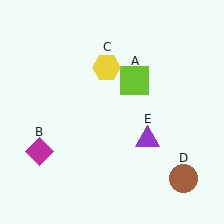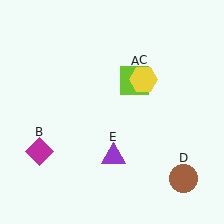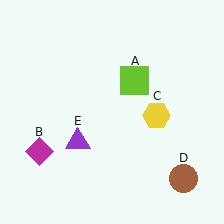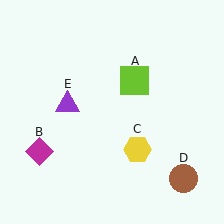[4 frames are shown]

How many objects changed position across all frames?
2 objects changed position: yellow hexagon (object C), purple triangle (object E).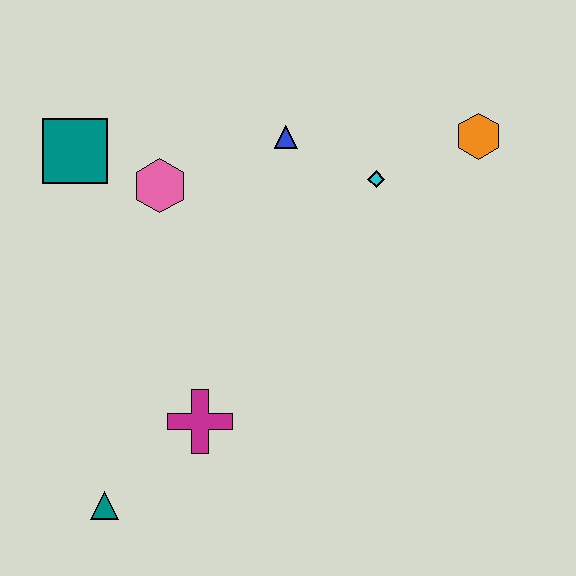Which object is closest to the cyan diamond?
The blue triangle is closest to the cyan diamond.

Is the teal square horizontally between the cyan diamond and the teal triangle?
No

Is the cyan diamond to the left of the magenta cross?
No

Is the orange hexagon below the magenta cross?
No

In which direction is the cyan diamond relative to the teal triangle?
The cyan diamond is above the teal triangle.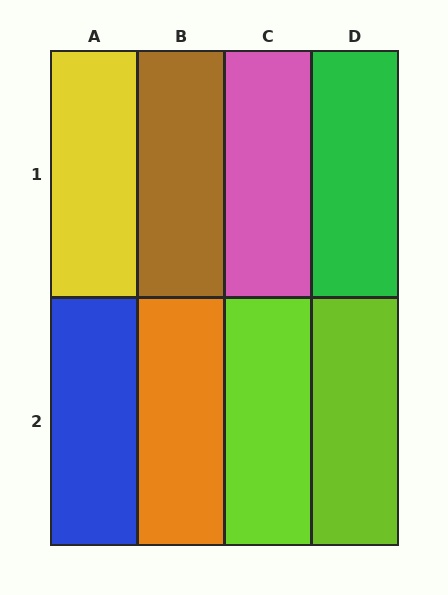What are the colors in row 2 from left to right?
Blue, orange, lime, lime.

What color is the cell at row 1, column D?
Green.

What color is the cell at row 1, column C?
Pink.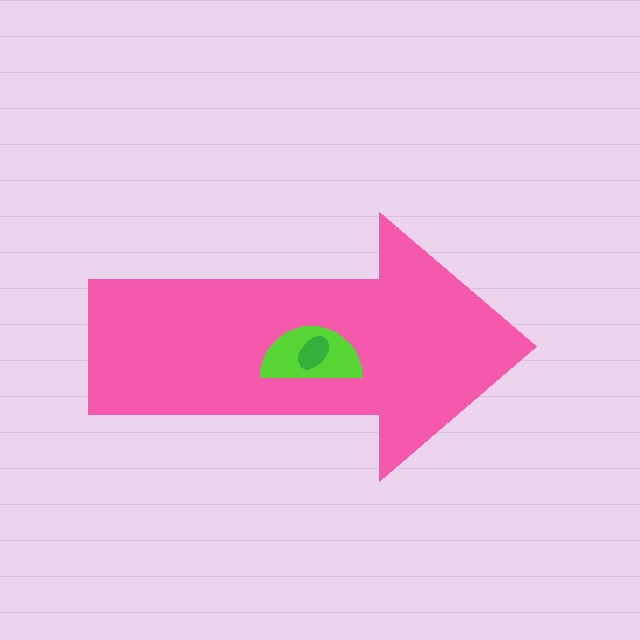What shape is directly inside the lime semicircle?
The green ellipse.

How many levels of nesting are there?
3.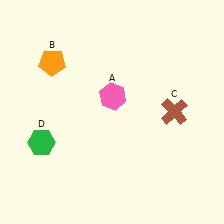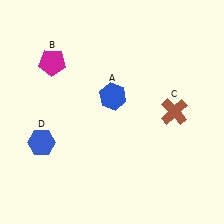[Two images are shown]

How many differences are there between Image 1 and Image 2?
There are 3 differences between the two images.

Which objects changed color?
A changed from pink to blue. B changed from orange to magenta. D changed from green to blue.